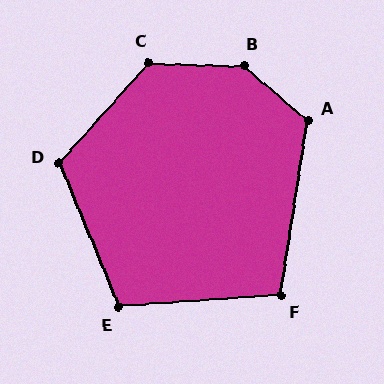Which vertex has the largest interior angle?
B, at approximately 141 degrees.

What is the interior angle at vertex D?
Approximately 116 degrees (obtuse).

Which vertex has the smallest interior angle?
F, at approximately 103 degrees.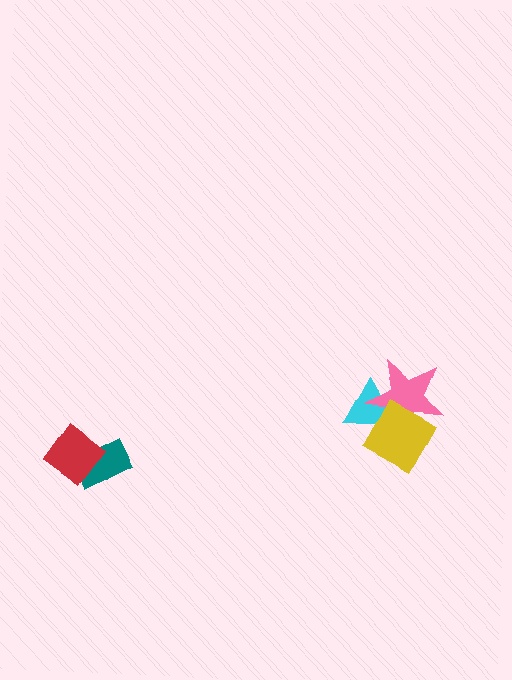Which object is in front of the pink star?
The yellow diamond is in front of the pink star.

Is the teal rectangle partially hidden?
Yes, it is partially covered by another shape.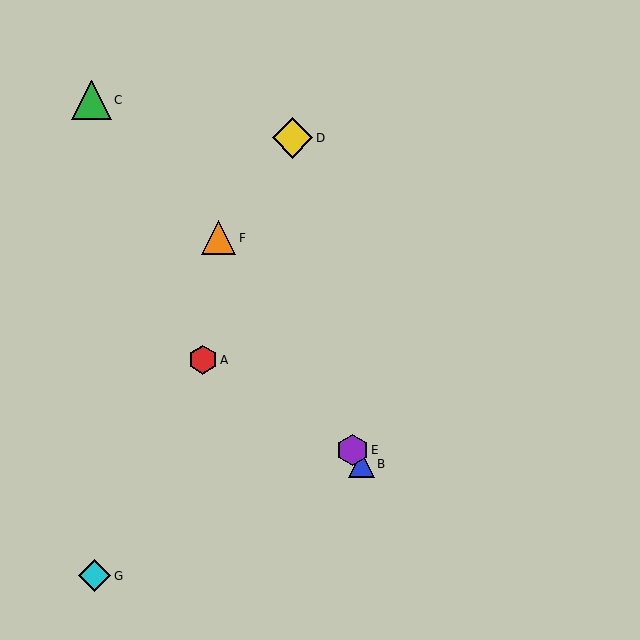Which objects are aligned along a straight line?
Objects B, E, F are aligned along a straight line.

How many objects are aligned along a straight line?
3 objects (B, E, F) are aligned along a straight line.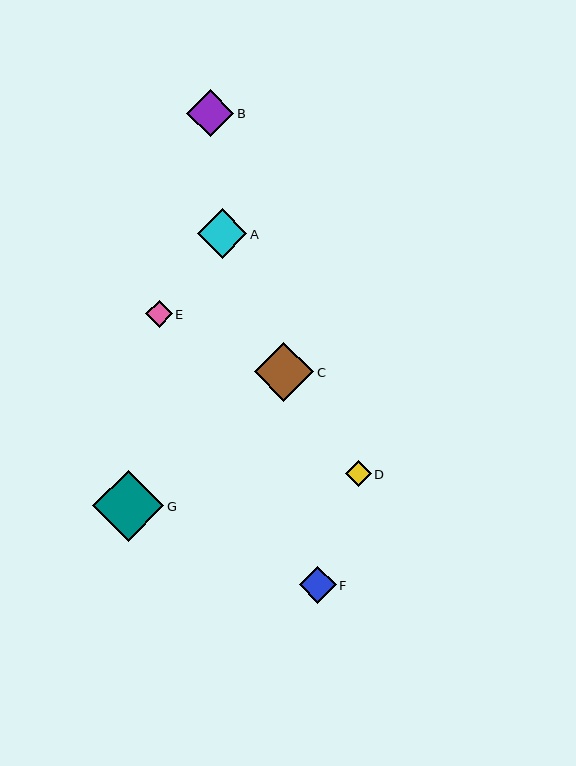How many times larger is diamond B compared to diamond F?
Diamond B is approximately 1.3 times the size of diamond F.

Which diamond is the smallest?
Diamond D is the smallest with a size of approximately 26 pixels.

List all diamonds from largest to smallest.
From largest to smallest: G, C, A, B, F, E, D.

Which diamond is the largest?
Diamond G is the largest with a size of approximately 71 pixels.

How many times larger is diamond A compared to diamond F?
Diamond A is approximately 1.3 times the size of diamond F.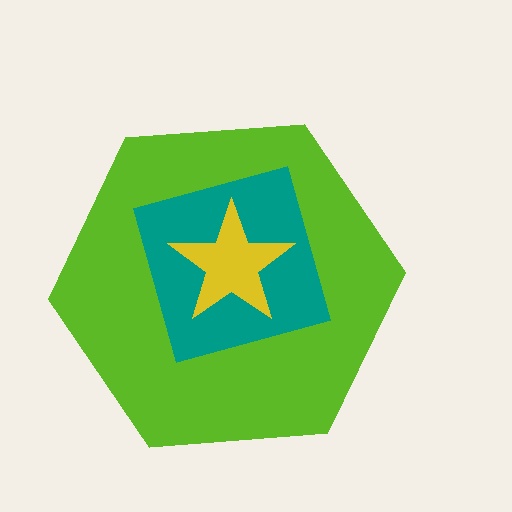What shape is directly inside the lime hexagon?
The teal diamond.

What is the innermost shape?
The yellow star.